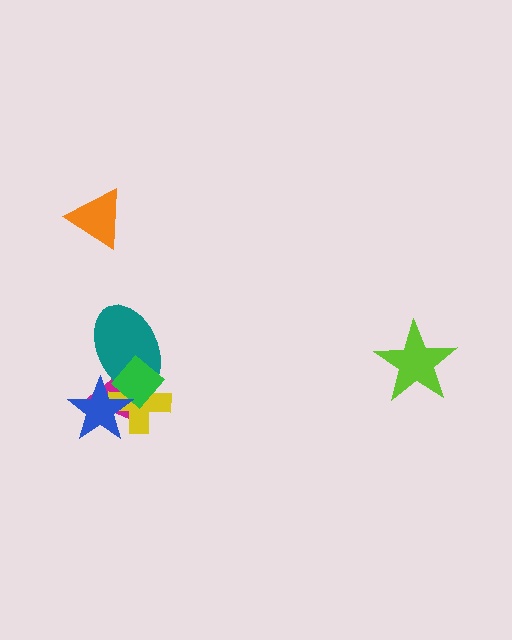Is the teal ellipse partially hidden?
Yes, it is partially covered by another shape.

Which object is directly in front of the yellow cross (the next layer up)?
The teal ellipse is directly in front of the yellow cross.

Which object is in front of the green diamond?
The blue star is in front of the green diamond.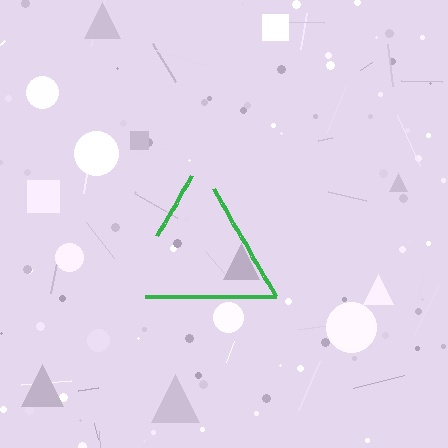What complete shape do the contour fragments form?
The contour fragments form a triangle.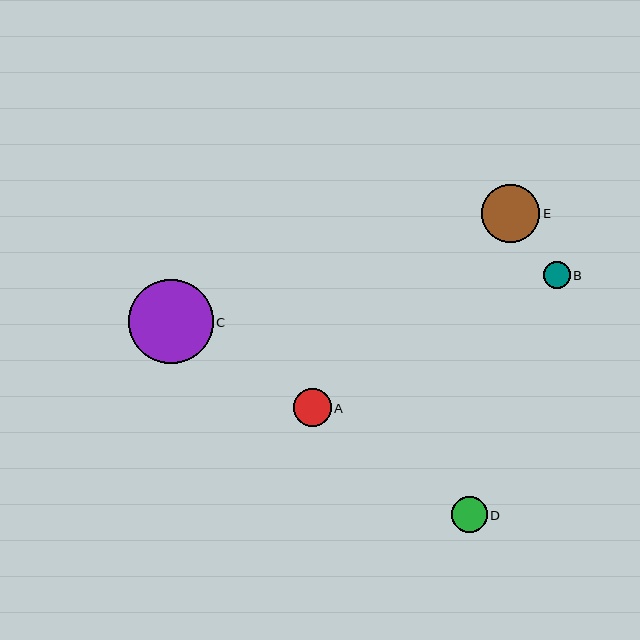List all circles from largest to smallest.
From largest to smallest: C, E, A, D, B.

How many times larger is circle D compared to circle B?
Circle D is approximately 1.4 times the size of circle B.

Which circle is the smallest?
Circle B is the smallest with a size of approximately 27 pixels.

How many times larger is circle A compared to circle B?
Circle A is approximately 1.4 times the size of circle B.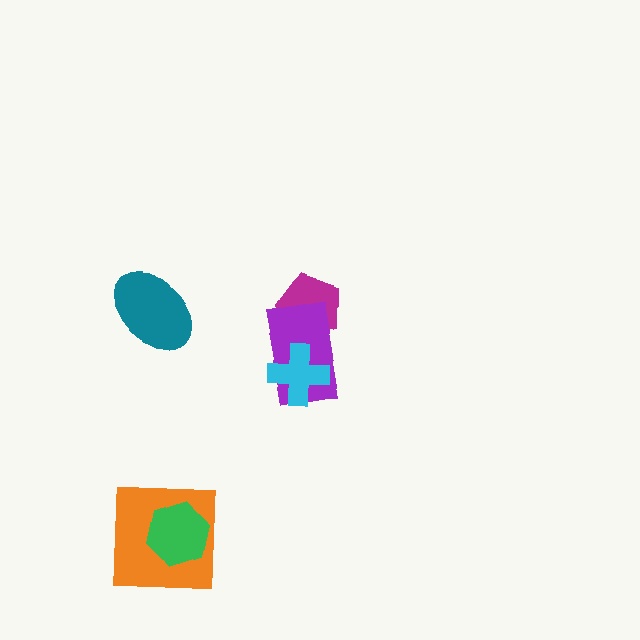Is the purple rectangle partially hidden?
Yes, it is partially covered by another shape.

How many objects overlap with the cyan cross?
1 object overlaps with the cyan cross.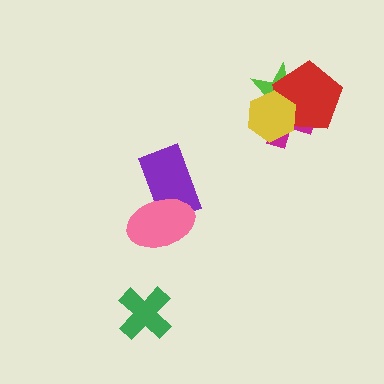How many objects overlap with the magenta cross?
3 objects overlap with the magenta cross.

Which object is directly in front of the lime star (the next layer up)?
The red pentagon is directly in front of the lime star.